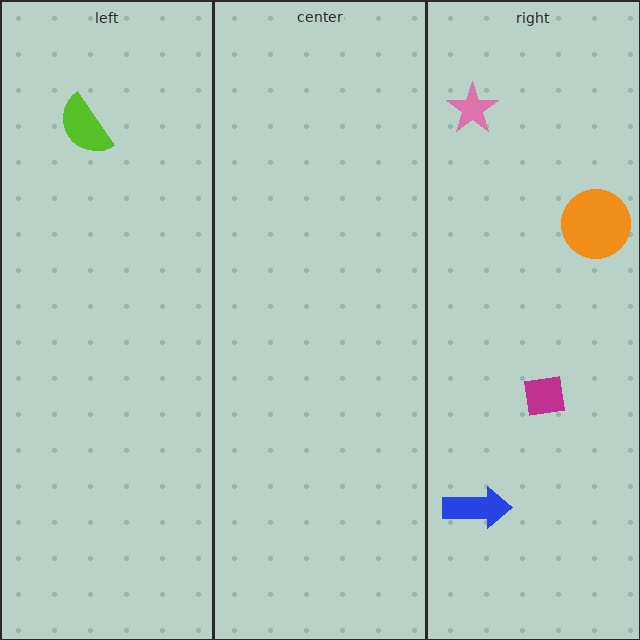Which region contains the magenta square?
The right region.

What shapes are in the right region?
The pink star, the orange circle, the magenta square, the blue arrow.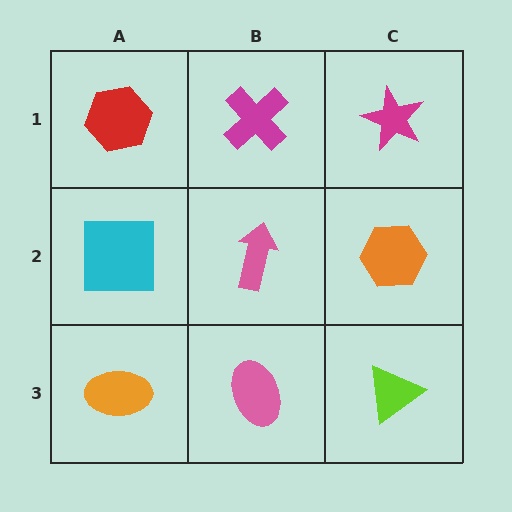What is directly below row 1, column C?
An orange hexagon.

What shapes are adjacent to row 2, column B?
A magenta cross (row 1, column B), a pink ellipse (row 3, column B), a cyan square (row 2, column A), an orange hexagon (row 2, column C).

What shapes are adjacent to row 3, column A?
A cyan square (row 2, column A), a pink ellipse (row 3, column B).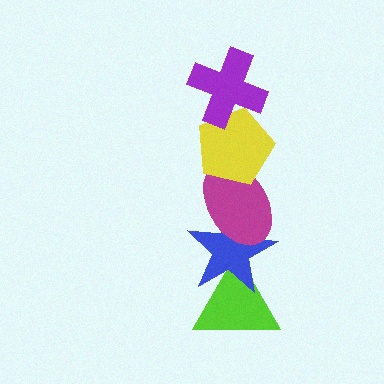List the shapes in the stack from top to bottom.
From top to bottom: the purple cross, the yellow pentagon, the magenta ellipse, the blue star, the lime triangle.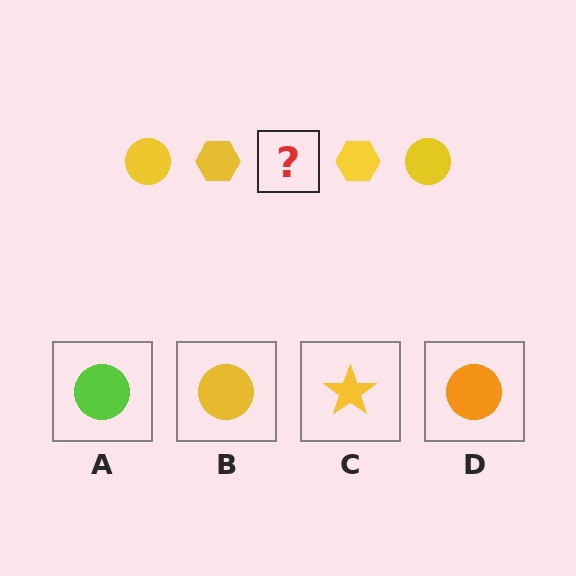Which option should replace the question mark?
Option B.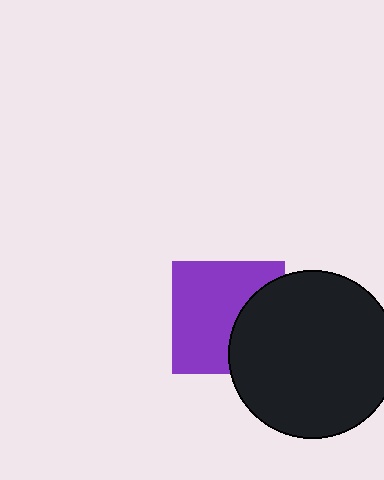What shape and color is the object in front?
The object in front is a black circle.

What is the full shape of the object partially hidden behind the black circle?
The partially hidden object is a purple square.